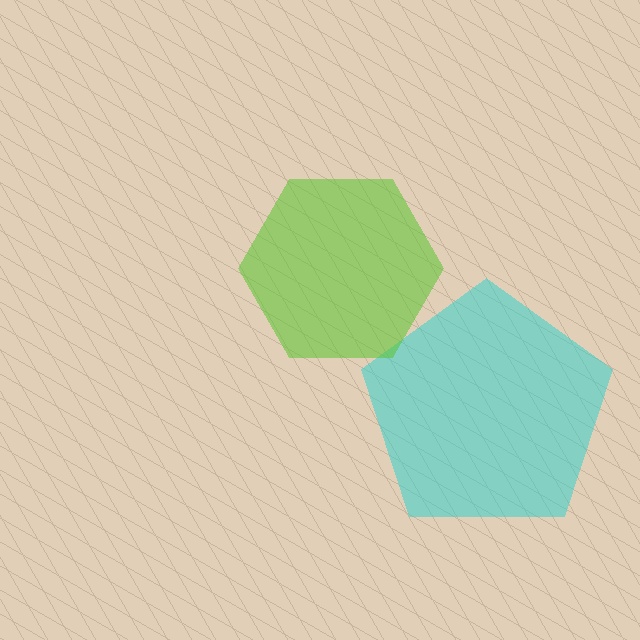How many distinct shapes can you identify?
There are 2 distinct shapes: a cyan pentagon, a lime hexagon.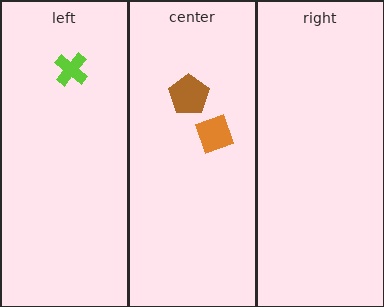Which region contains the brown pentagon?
The center region.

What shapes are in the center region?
The orange square, the brown pentagon.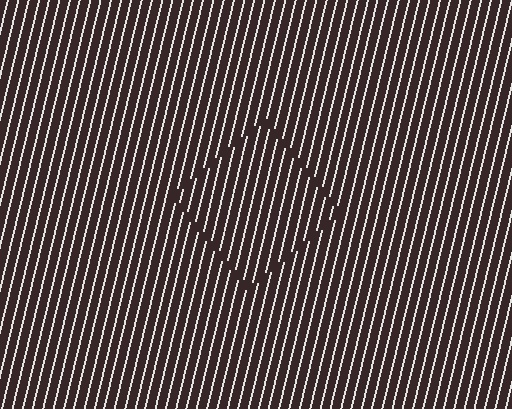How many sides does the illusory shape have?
4 sides — the line-ends trace a square.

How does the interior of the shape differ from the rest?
The interior of the shape contains the same grating, shifted by half a period — the contour is defined by the phase discontinuity where line-ends from the inner and outer gratings abut.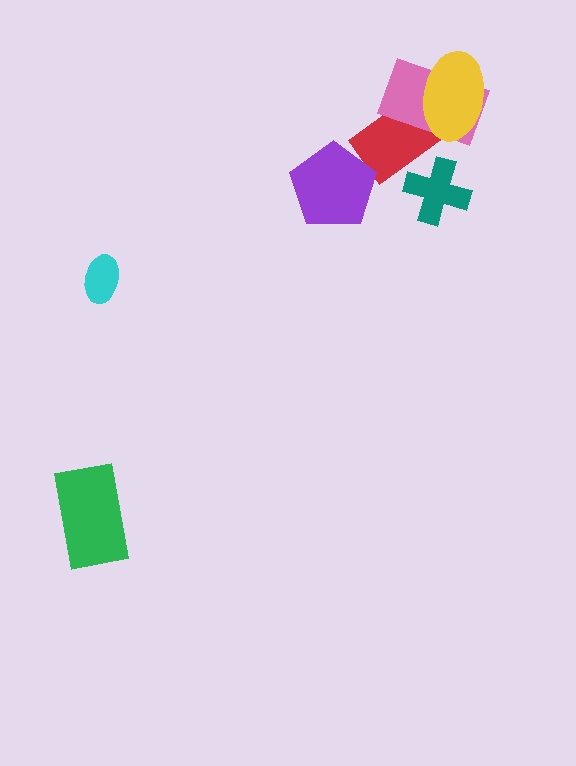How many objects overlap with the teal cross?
1 object overlaps with the teal cross.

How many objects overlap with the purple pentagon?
0 objects overlap with the purple pentagon.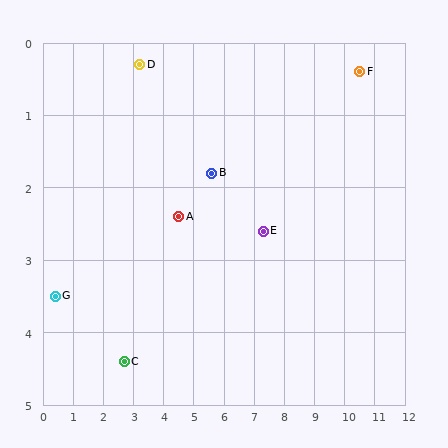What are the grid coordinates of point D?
Point D is at approximately (3.2, 0.3).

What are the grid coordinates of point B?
Point B is at approximately (5.6, 1.8).